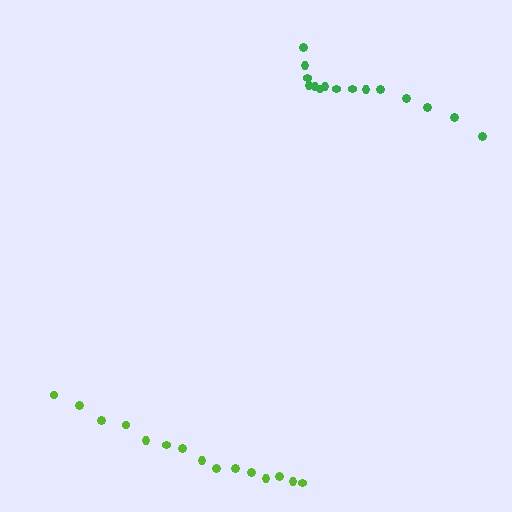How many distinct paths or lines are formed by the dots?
There are 2 distinct paths.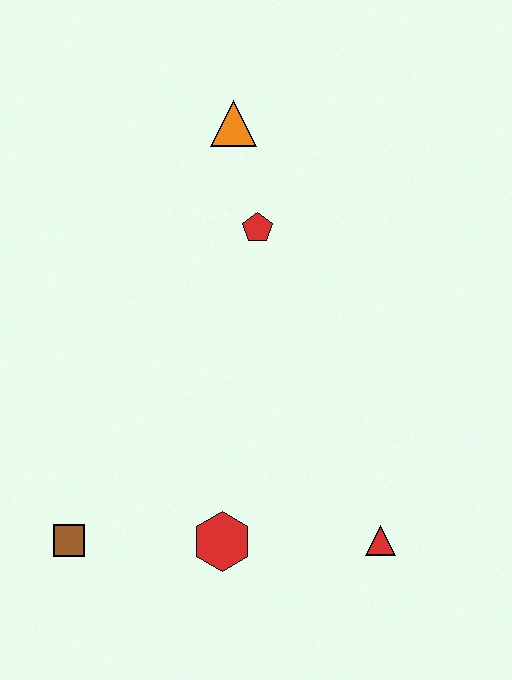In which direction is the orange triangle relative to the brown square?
The orange triangle is above the brown square.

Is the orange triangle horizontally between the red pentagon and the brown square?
Yes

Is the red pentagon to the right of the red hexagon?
Yes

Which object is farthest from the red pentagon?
The brown square is farthest from the red pentagon.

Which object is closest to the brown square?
The red hexagon is closest to the brown square.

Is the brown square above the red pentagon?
No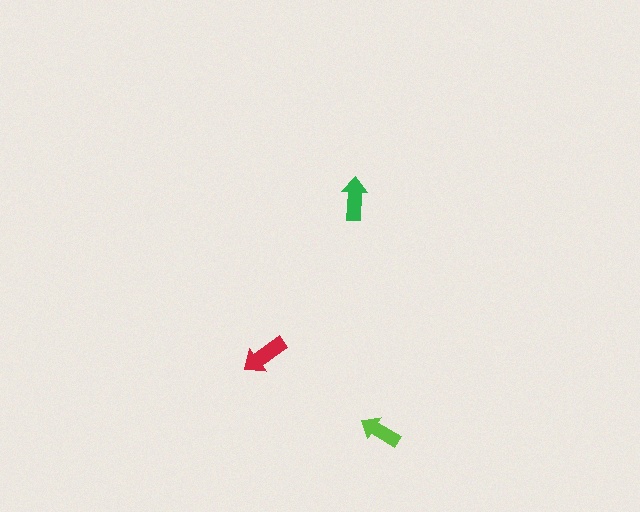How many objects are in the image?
There are 3 objects in the image.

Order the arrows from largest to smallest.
the red one, the green one, the lime one.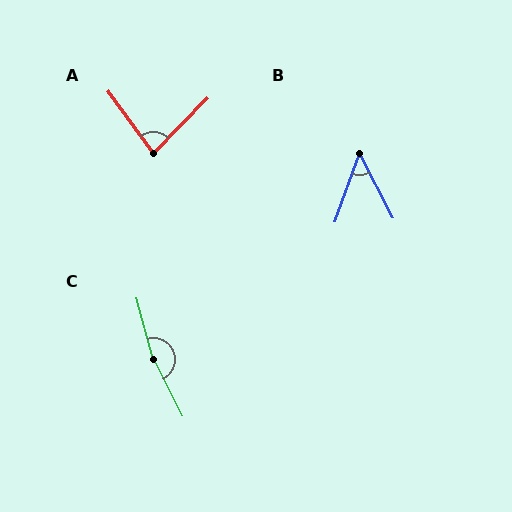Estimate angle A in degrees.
Approximately 80 degrees.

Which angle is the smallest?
B, at approximately 47 degrees.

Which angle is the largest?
C, at approximately 168 degrees.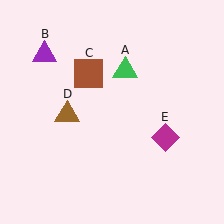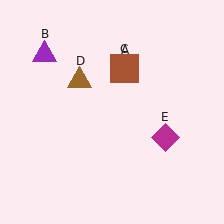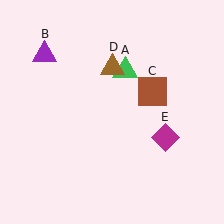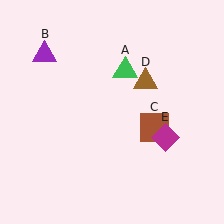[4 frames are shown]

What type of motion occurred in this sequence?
The brown square (object C), brown triangle (object D) rotated clockwise around the center of the scene.